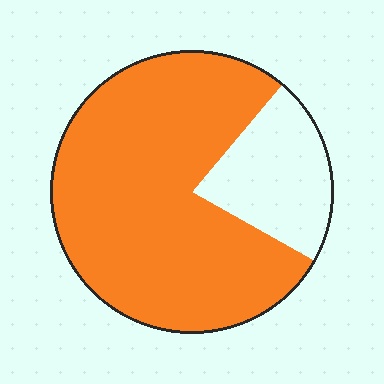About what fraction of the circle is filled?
About four fifths (4/5).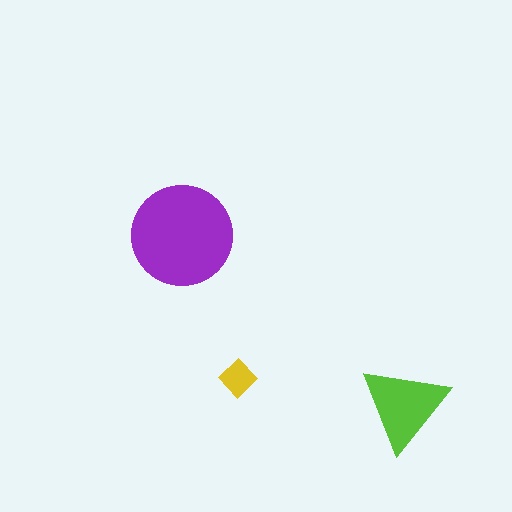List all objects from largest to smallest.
The purple circle, the lime triangle, the yellow diamond.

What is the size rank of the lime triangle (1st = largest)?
2nd.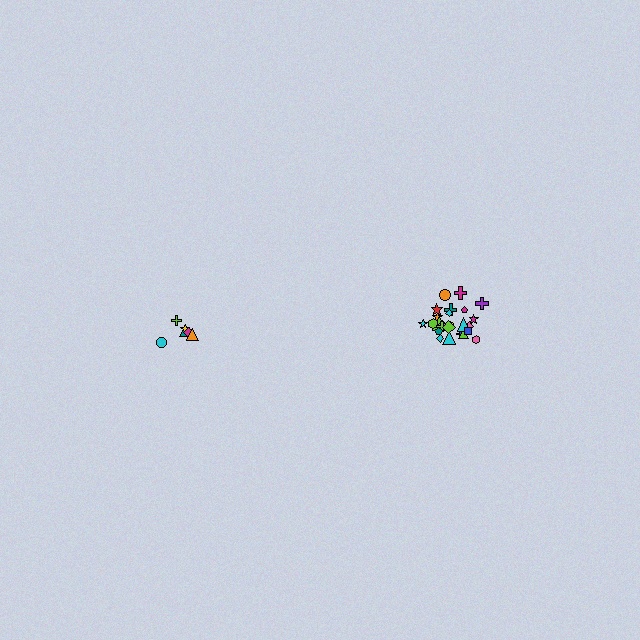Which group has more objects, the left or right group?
The right group.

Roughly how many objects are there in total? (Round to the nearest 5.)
Roughly 30 objects in total.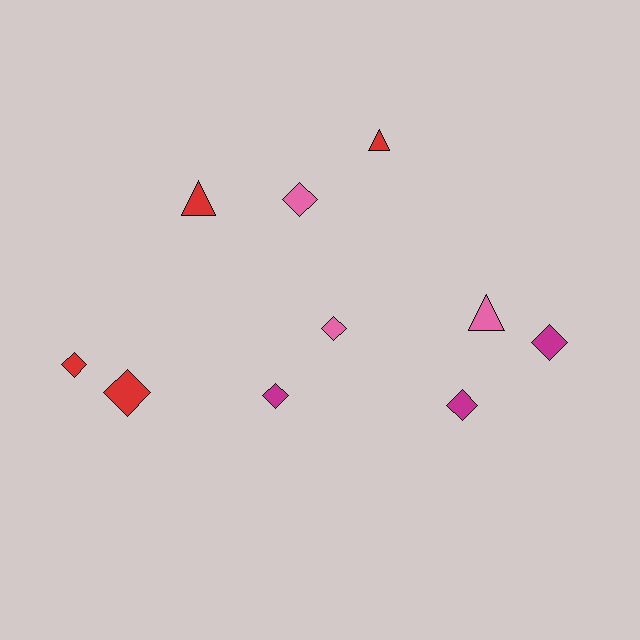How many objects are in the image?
There are 10 objects.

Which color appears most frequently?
Red, with 4 objects.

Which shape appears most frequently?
Diamond, with 7 objects.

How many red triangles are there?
There are 2 red triangles.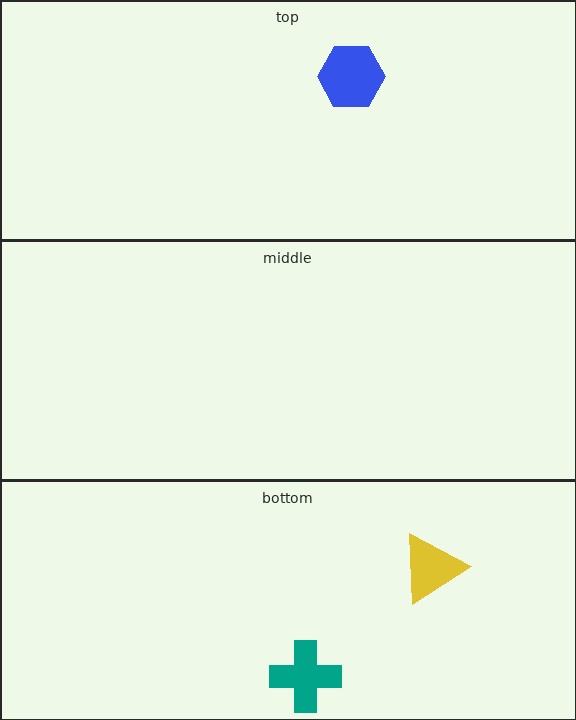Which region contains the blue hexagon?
The top region.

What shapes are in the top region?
The blue hexagon.